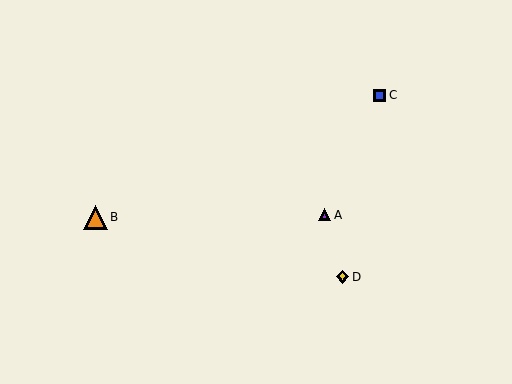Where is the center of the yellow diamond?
The center of the yellow diamond is at (342, 277).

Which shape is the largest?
The orange triangle (labeled B) is the largest.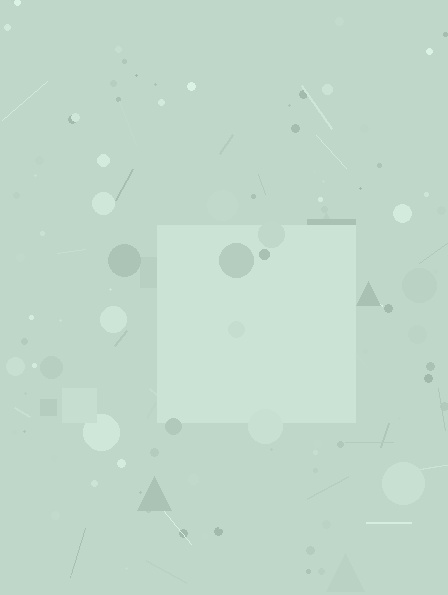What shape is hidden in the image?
A square is hidden in the image.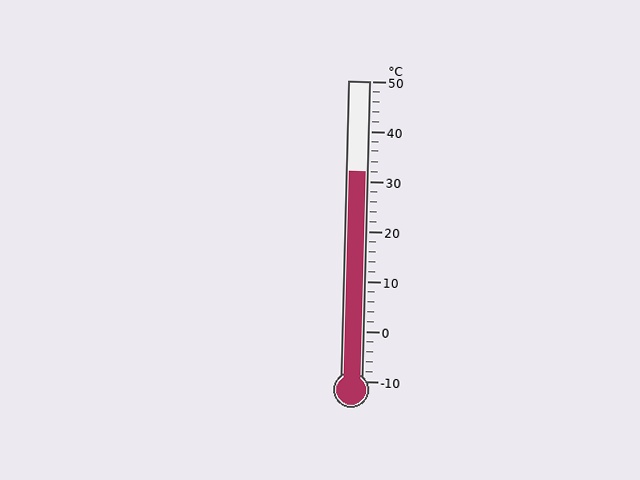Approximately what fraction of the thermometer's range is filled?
The thermometer is filled to approximately 70% of its range.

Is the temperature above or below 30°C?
The temperature is above 30°C.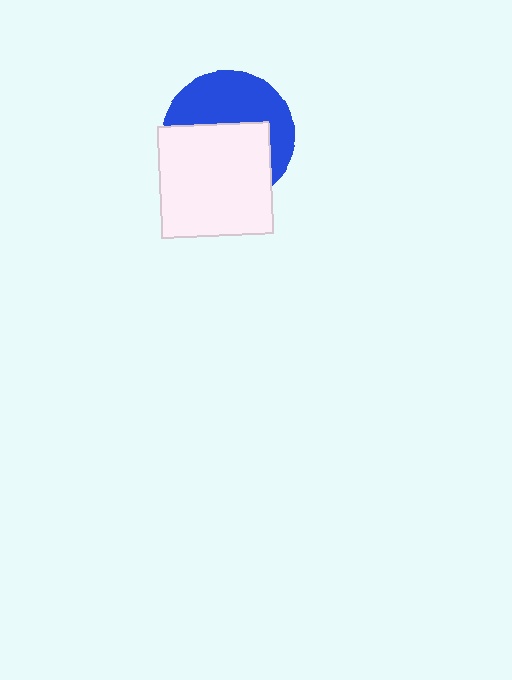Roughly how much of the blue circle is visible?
About half of it is visible (roughly 45%).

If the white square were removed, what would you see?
You would see the complete blue circle.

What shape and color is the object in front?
The object in front is a white square.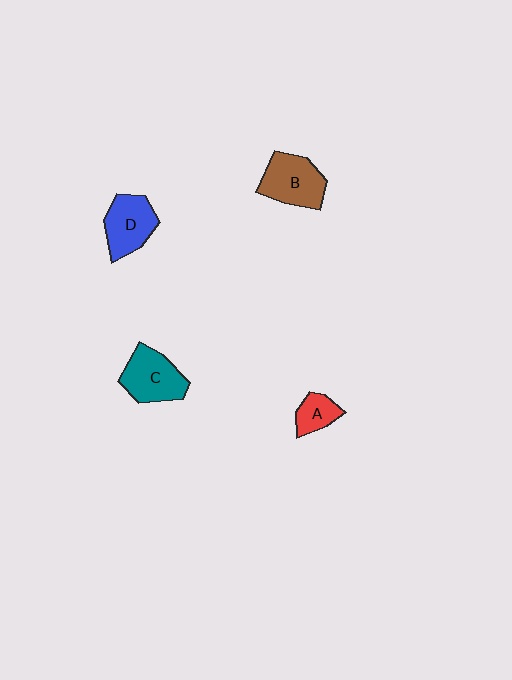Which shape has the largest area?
Shape B (brown).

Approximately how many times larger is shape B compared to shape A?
Approximately 2.0 times.